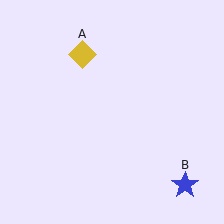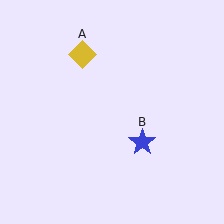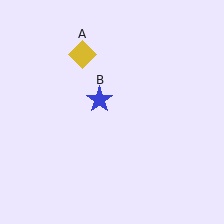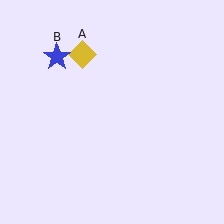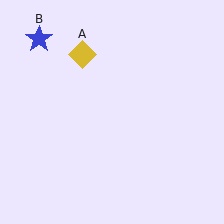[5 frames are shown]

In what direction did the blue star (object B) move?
The blue star (object B) moved up and to the left.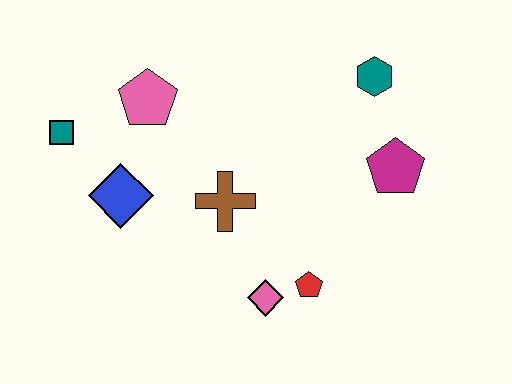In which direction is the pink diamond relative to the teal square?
The pink diamond is to the right of the teal square.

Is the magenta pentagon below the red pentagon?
No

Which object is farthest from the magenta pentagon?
The teal square is farthest from the magenta pentagon.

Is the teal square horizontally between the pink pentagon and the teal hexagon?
No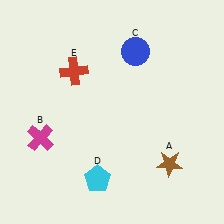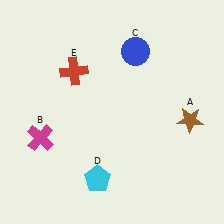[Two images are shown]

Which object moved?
The brown star (A) moved up.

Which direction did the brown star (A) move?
The brown star (A) moved up.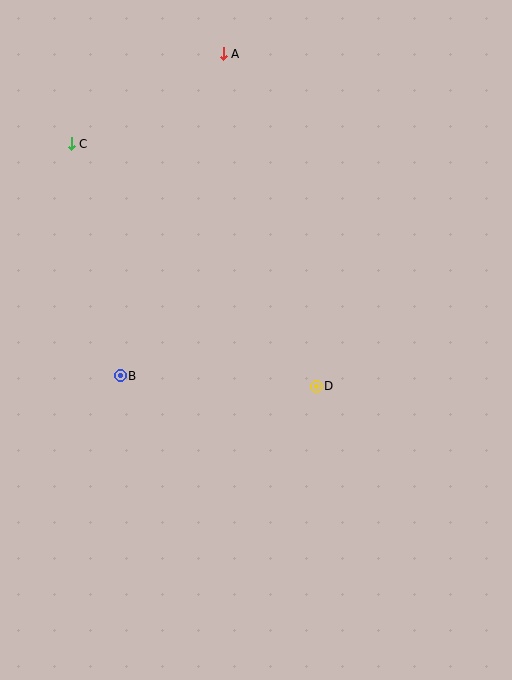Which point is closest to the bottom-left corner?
Point B is closest to the bottom-left corner.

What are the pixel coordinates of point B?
Point B is at (120, 376).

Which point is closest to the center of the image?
Point D at (316, 386) is closest to the center.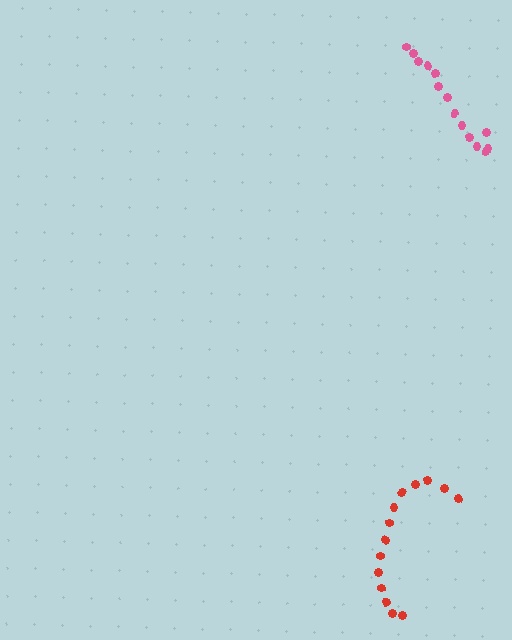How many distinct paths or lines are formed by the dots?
There are 2 distinct paths.